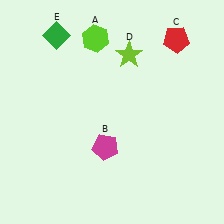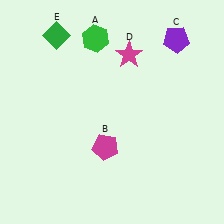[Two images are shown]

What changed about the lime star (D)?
In Image 1, D is lime. In Image 2, it changed to magenta.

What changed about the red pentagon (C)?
In Image 1, C is red. In Image 2, it changed to purple.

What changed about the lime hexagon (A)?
In Image 1, A is lime. In Image 2, it changed to green.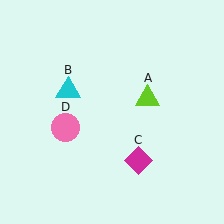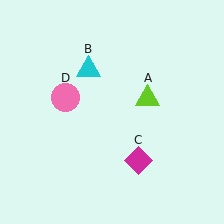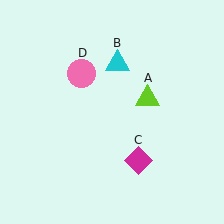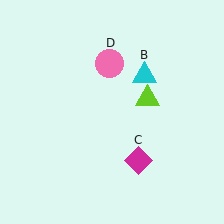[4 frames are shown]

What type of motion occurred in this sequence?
The cyan triangle (object B), pink circle (object D) rotated clockwise around the center of the scene.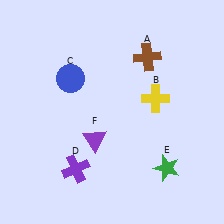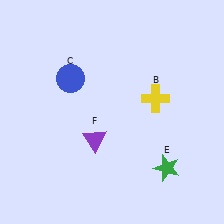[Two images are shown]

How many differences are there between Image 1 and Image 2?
There are 2 differences between the two images.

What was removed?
The brown cross (A), the purple cross (D) were removed in Image 2.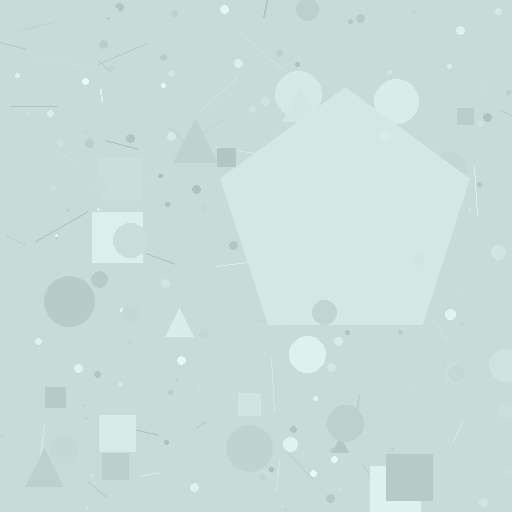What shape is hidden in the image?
A pentagon is hidden in the image.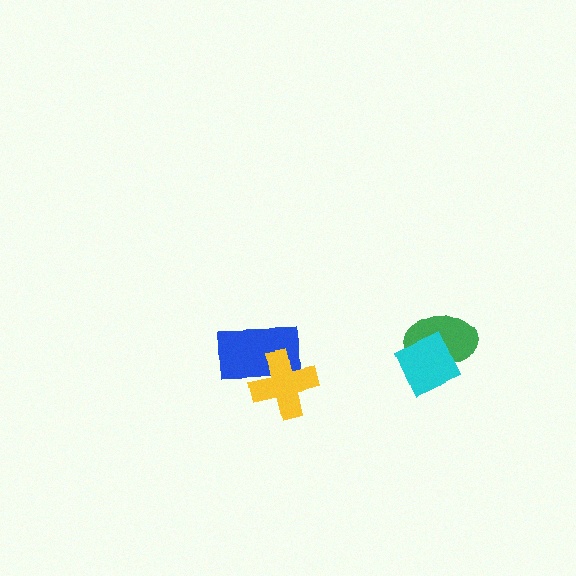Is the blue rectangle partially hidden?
Yes, it is partially covered by another shape.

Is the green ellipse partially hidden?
Yes, it is partially covered by another shape.